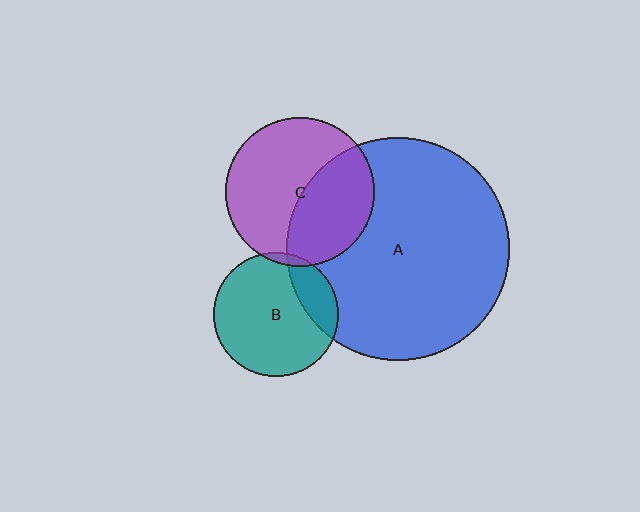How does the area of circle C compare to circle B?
Approximately 1.4 times.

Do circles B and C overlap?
Yes.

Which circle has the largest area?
Circle A (blue).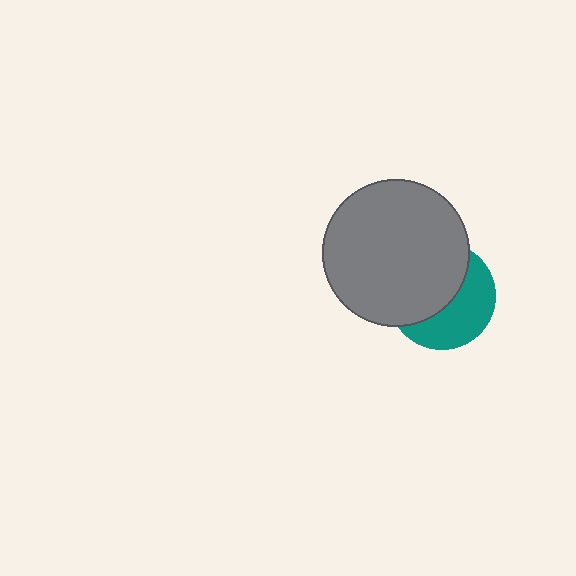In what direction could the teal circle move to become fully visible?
The teal circle could move toward the lower-right. That would shift it out from behind the gray circle entirely.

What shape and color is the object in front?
The object in front is a gray circle.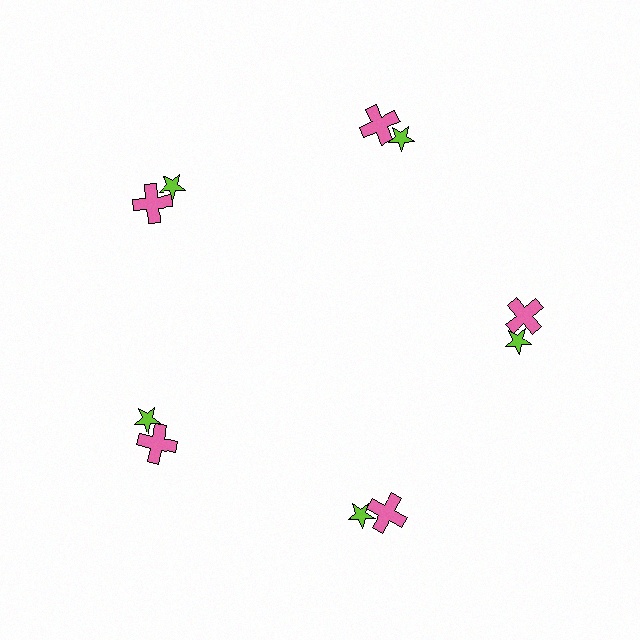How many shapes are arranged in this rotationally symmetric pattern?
There are 10 shapes, arranged in 5 groups of 2.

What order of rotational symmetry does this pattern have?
This pattern has 5-fold rotational symmetry.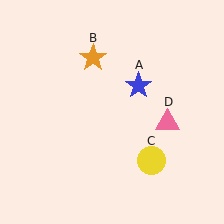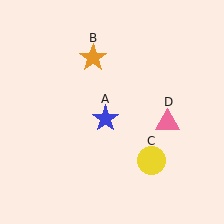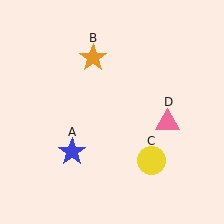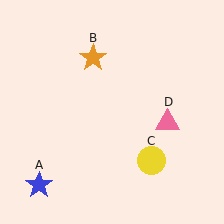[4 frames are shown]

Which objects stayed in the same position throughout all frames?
Orange star (object B) and yellow circle (object C) and pink triangle (object D) remained stationary.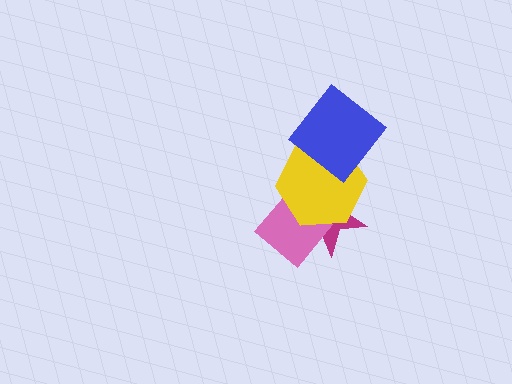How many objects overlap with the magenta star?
2 objects overlap with the magenta star.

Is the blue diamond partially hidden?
No, no other shape covers it.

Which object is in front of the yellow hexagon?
The blue diamond is in front of the yellow hexagon.